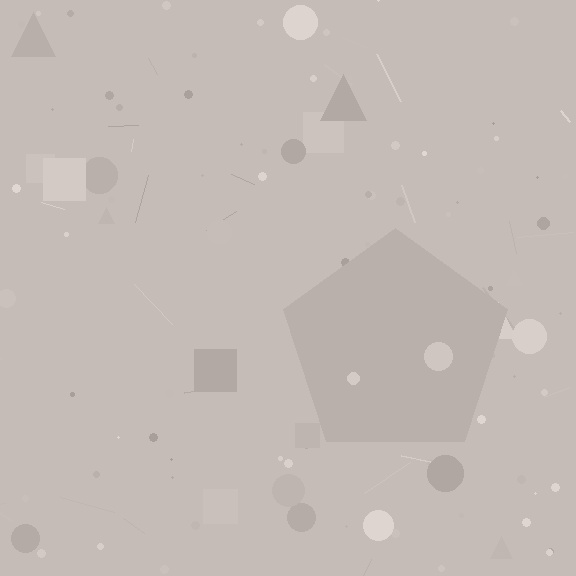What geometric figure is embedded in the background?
A pentagon is embedded in the background.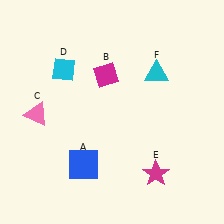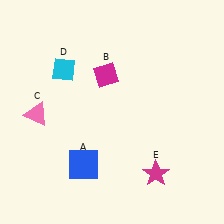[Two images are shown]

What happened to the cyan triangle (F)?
The cyan triangle (F) was removed in Image 2. It was in the top-right area of Image 1.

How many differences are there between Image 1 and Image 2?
There is 1 difference between the two images.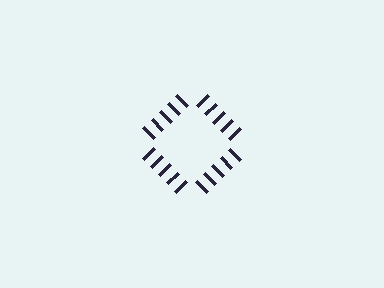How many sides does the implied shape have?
4 sides — the line-ends trace a square.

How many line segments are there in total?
20 — 5 along each of the 4 edges.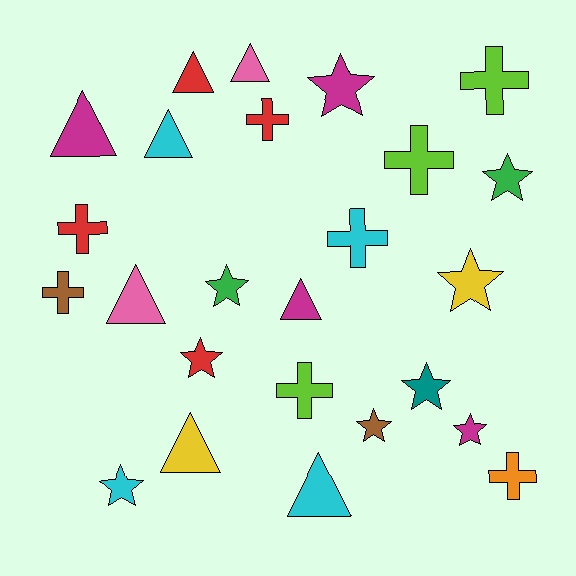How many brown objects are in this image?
There are 2 brown objects.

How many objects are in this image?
There are 25 objects.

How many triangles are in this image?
There are 8 triangles.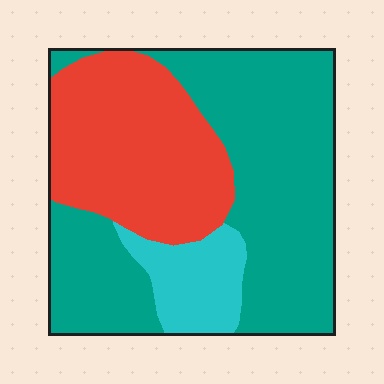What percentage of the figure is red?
Red covers 33% of the figure.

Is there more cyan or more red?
Red.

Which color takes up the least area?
Cyan, at roughly 10%.